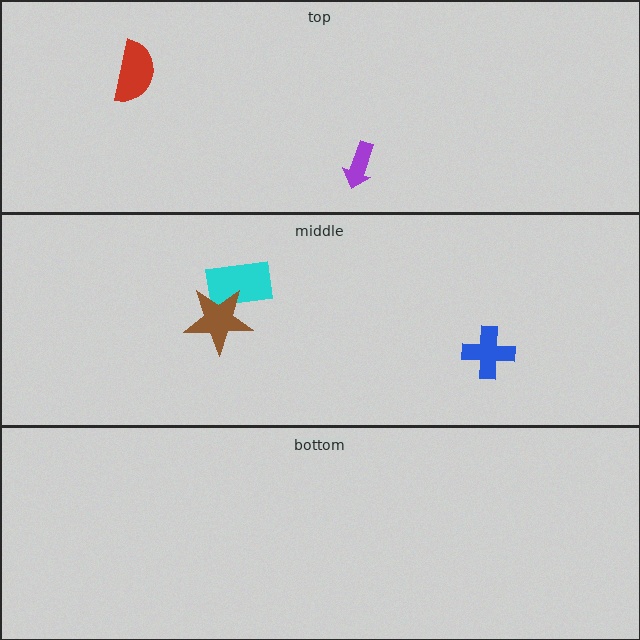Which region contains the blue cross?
The middle region.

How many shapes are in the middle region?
3.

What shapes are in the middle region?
The blue cross, the cyan rectangle, the brown star.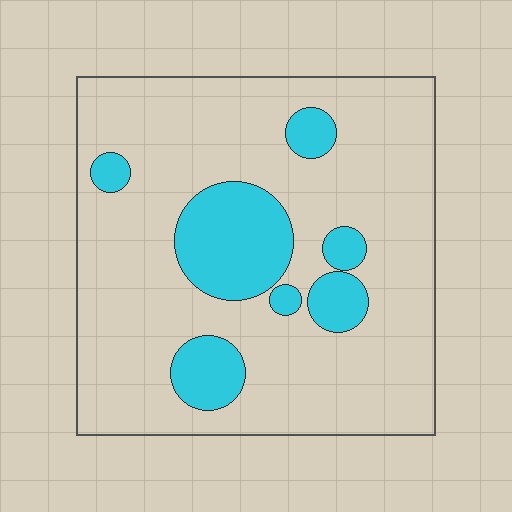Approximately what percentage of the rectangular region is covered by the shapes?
Approximately 20%.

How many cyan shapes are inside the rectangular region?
7.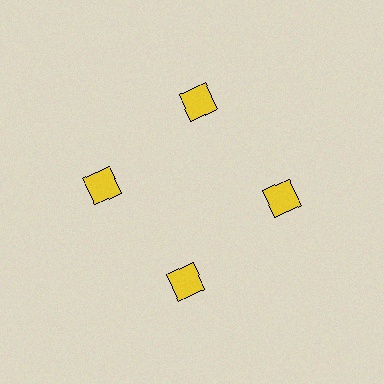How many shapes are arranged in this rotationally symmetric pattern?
There are 4 shapes, arranged in 4 groups of 1.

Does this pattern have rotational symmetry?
Yes, this pattern has 4-fold rotational symmetry. It looks the same after rotating 90 degrees around the center.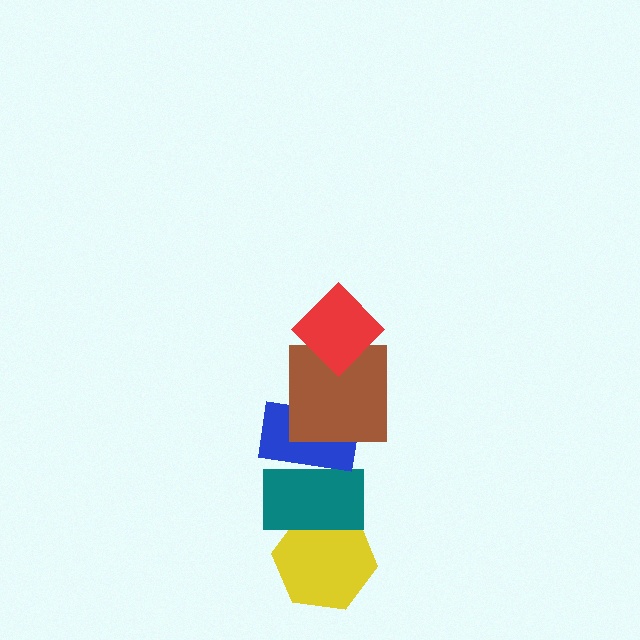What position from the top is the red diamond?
The red diamond is 1st from the top.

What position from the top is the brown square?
The brown square is 2nd from the top.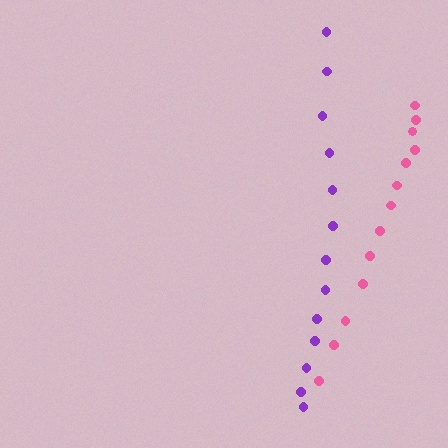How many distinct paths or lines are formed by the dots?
There are 2 distinct paths.